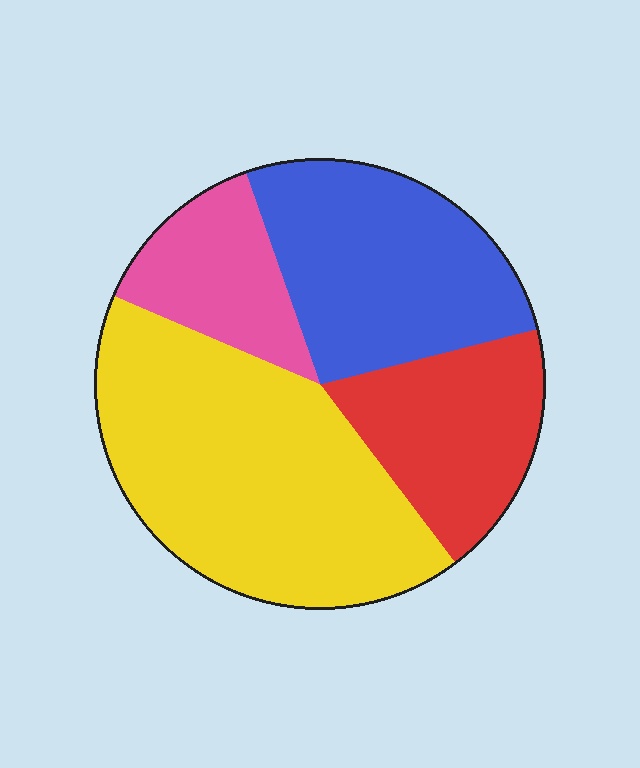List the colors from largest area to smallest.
From largest to smallest: yellow, blue, red, pink.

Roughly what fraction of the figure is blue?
Blue takes up about one quarter (1/4) of the figure.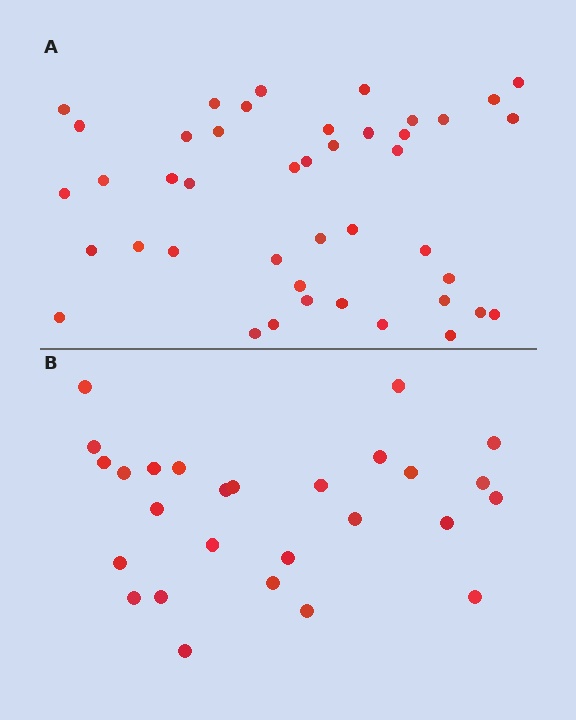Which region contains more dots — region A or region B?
Region A (the top region) has more dots.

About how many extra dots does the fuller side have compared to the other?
Region A has approximately 15 more dots than region B.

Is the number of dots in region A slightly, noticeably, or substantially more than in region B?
Region A has substantially more. The ratio is roughly 1.6 to 1.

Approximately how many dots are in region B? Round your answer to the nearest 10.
About 30 dots. (The exact count is 27, which rounds to 30.)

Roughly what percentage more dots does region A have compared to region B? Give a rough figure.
About 60% more.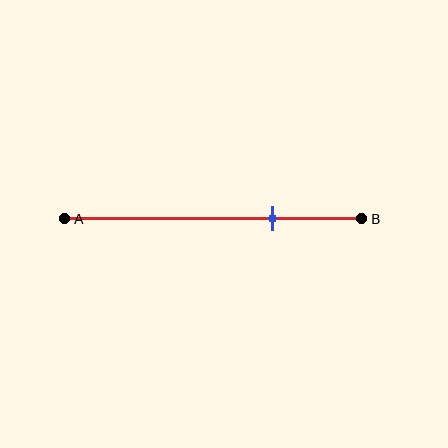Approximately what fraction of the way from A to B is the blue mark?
The blue mark is approximately 70% of the way from A to B.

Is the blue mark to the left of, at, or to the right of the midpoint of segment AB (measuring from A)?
The blue mark is to the right of the midpoint of segment AB.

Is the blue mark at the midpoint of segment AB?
No, the mark is at about 70% from A, not at the 50% midpoint.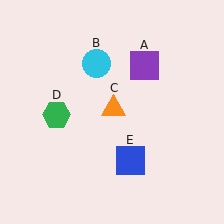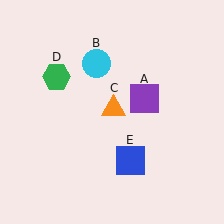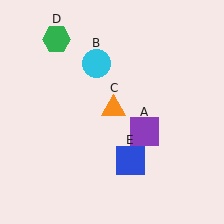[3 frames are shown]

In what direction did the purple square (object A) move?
The purple square (object A) moved down.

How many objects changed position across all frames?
2 objects changed position: purple square (object A), green hexagon (object D).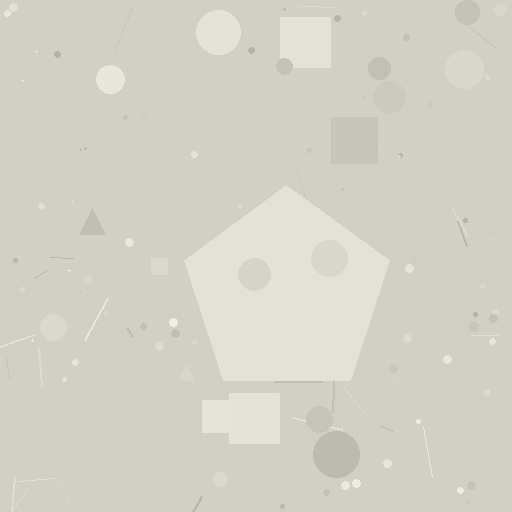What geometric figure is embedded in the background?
A pentagon is embedded in the background.